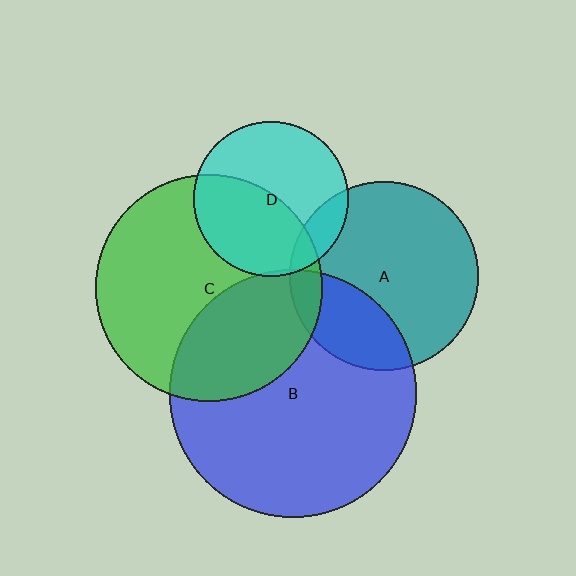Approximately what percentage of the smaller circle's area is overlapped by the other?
Approximately 15%.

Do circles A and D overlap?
Yes.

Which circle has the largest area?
Circle B (blue).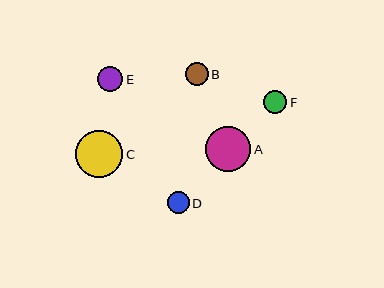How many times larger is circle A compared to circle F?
Circle A is approximately 1.9 times the size of circle F.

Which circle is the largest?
Circle C is the largest with a size of approximately 47 pixels.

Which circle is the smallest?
Circle D is the smallest with a size of approximately 22 pixels.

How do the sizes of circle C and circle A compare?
Circle C and circle A are approximately the same size.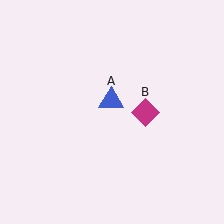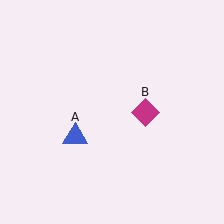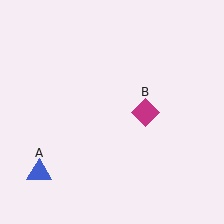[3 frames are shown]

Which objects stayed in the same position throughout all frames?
Magenta diamond (object B) remained stationary.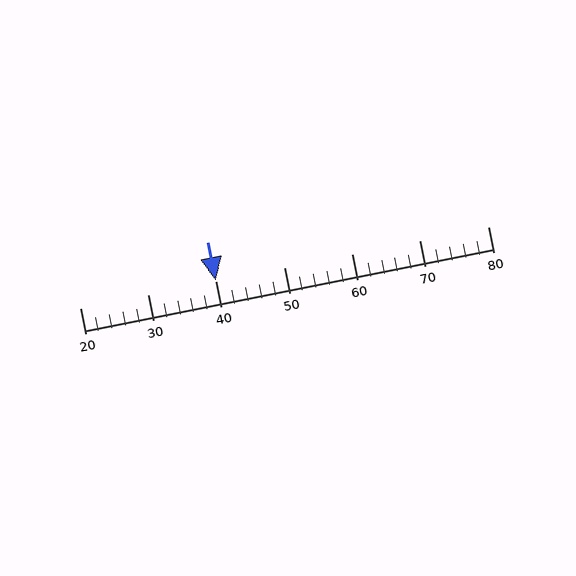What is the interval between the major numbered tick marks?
The major tick marks are spaced 10 units apart.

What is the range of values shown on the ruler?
The ruler shows values from 20 to 80.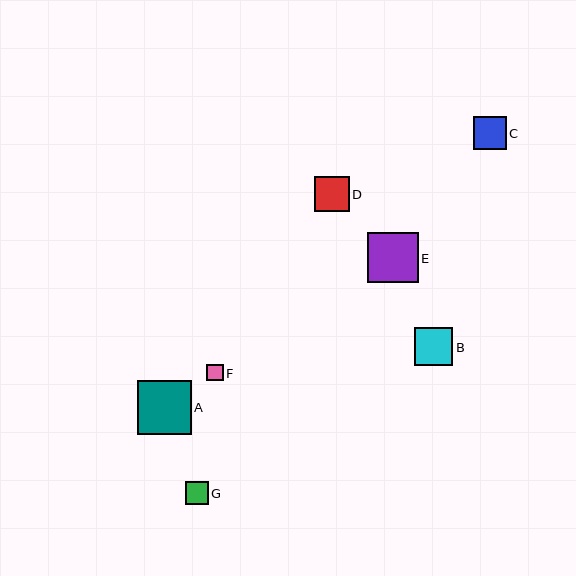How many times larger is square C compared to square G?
Square C is approximately 1.4 times the size of square G.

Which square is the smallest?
Square F is the smallest with a size of approximately 16 pixels.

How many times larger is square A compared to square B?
Square A is approximately 1.4 times the size of square B.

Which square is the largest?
Square A is the largest with a size of approximately 54 pixels.